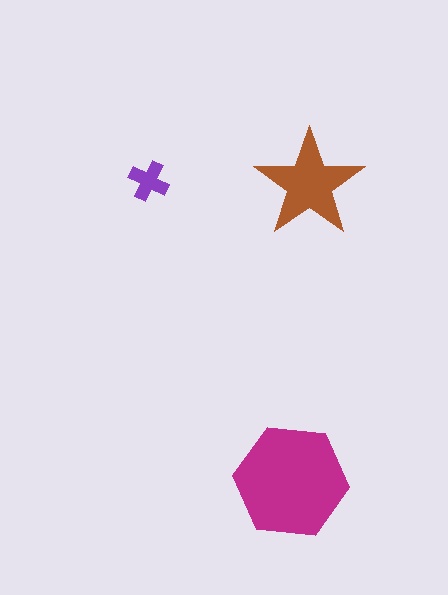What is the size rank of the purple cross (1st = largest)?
3rd.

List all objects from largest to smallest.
The magenta hexagon, the brown star, the purple cross.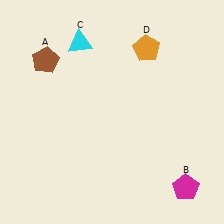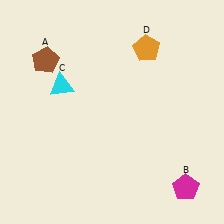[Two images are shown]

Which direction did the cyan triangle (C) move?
The cyan triangle (C) moved down.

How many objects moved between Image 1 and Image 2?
1 object moved between the two images.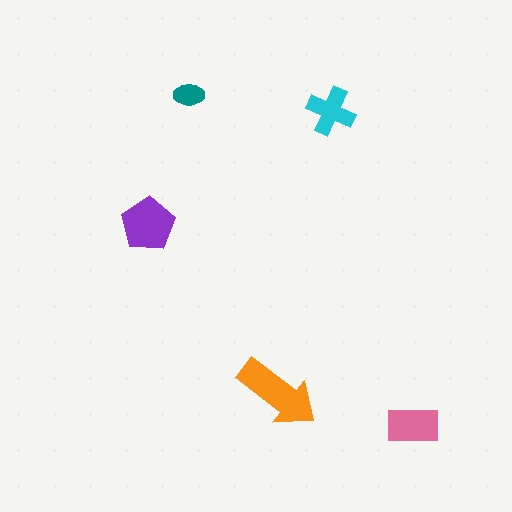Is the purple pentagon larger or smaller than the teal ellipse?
Larger.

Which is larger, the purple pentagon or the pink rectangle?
The purple pentagon.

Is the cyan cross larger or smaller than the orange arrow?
Smaller.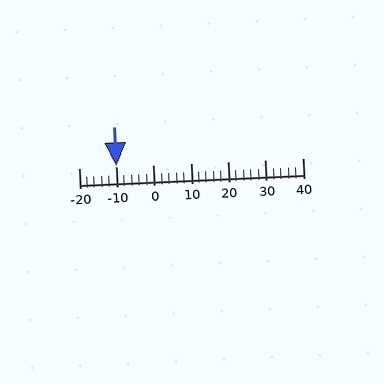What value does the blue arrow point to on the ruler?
The blue arrow points to approximately -10.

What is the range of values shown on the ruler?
The ruler shows values from -20 to 40.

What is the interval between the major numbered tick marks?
The major tick marks are spaced 10 units apart.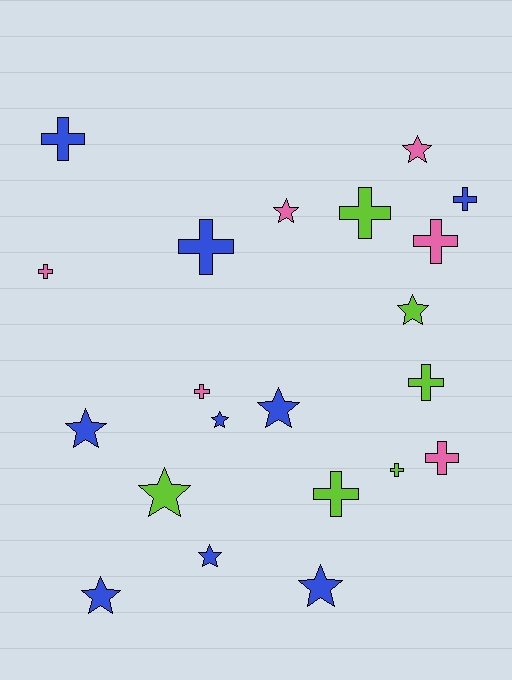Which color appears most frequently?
Blue, with 9 objects.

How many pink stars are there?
There are 2 pink stars.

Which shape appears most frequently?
Cross, with 11 objects.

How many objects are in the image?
There are 21 objects.